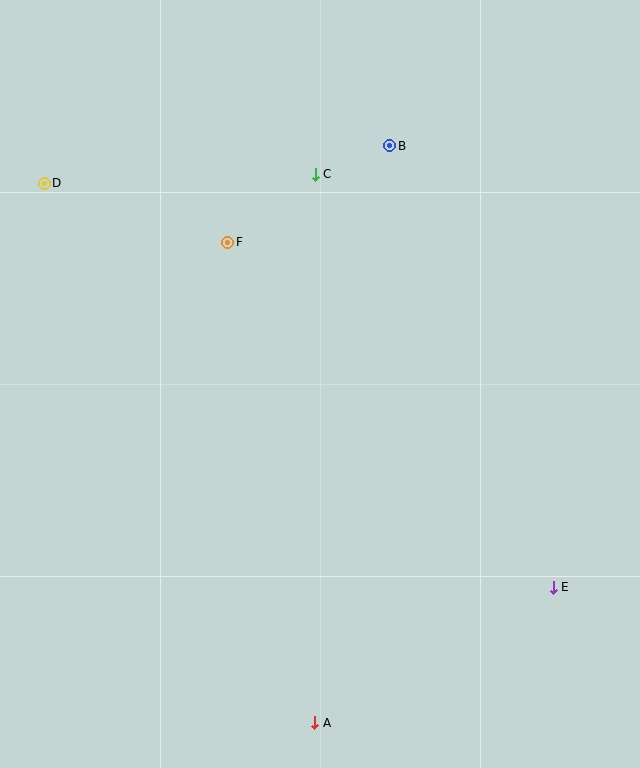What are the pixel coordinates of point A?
Point A is at (315, 723).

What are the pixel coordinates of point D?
Point D is at (44, 183).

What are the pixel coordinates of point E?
Point E is at (553, 587).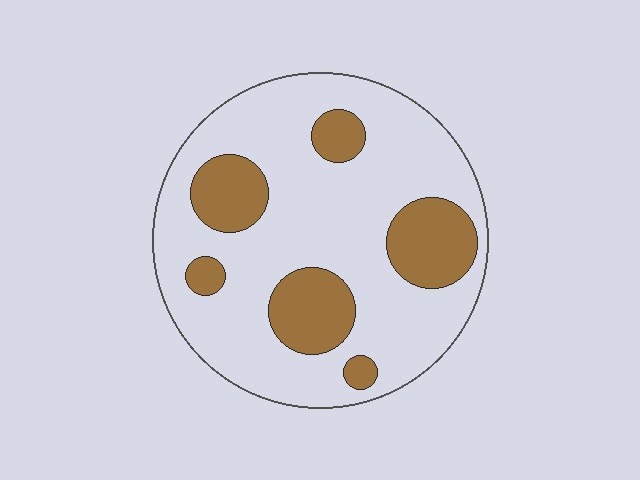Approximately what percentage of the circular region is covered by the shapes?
Approximately 25%.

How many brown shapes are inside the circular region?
6.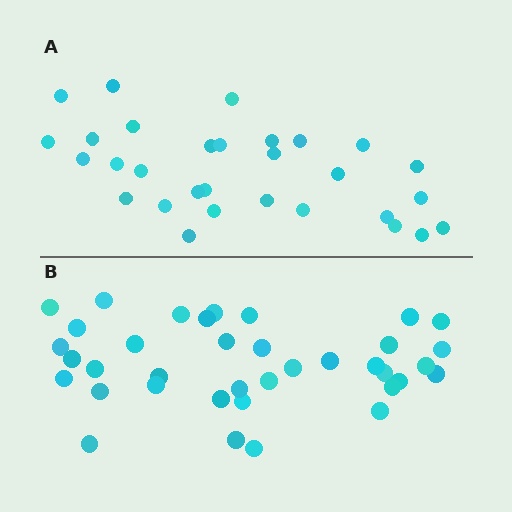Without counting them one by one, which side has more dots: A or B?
Region B (the bottom region) has more dots.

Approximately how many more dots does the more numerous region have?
Region B has roughly 8 or so more dots than region A.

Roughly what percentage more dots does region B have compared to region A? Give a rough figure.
About 25% more.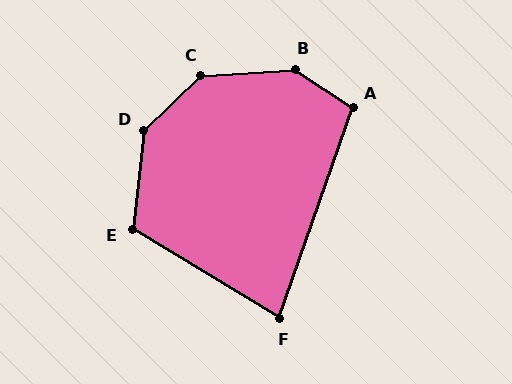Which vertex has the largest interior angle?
B, at approximately 143 degrees.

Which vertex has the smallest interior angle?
F, at approximately 78 degrees.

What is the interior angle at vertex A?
Approximately 104 degrees (obtuse).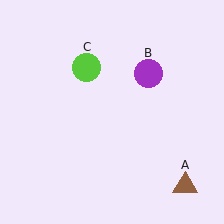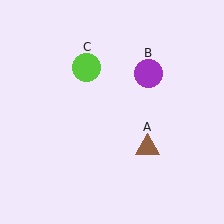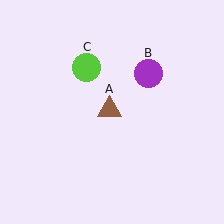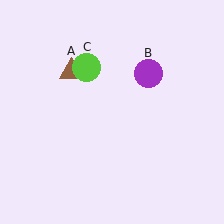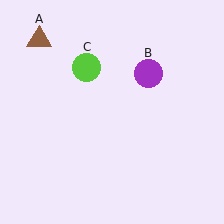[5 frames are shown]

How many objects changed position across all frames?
1 object changed position: brown triangle (object A).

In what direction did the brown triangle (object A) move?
The brown triangle (object A) moved up and to the left.